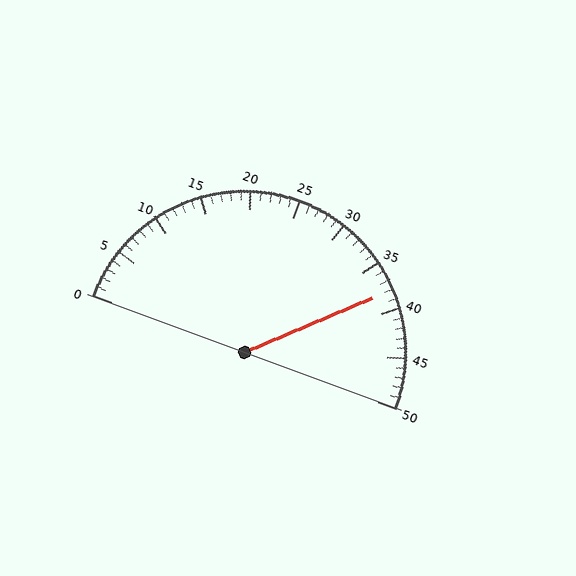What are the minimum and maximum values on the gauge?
The gauge ranges from 0 to 50.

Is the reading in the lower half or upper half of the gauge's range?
The reading is in the upper half of the range (0 to 50).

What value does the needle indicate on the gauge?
The needle indicates approximately 38.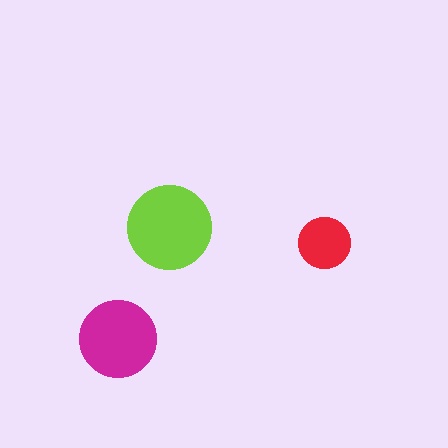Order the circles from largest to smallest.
the lime one, the magenta one, the red one.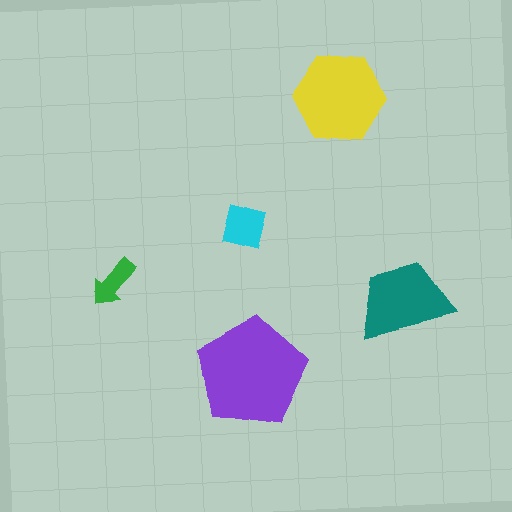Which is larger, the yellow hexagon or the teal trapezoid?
The yellow hexagon.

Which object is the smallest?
The green arrow.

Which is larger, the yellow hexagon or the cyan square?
The yellow hexagon.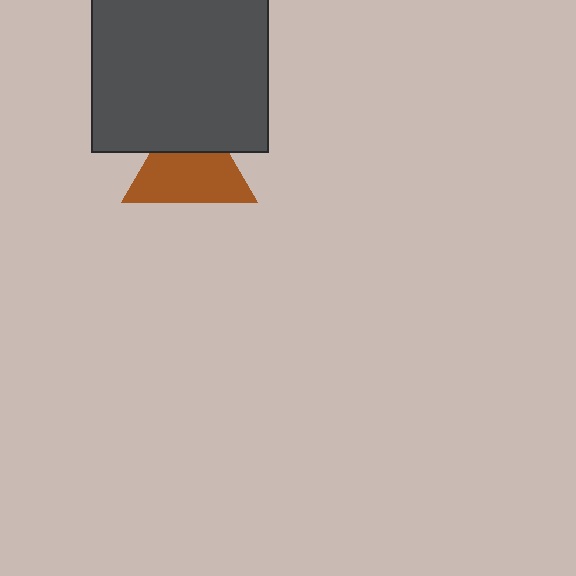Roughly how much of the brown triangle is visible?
Most of it is visible (roughly 66%).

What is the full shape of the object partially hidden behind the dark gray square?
The partially hidden object is a brown triangle.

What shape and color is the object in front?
The object in front is a dark gray square.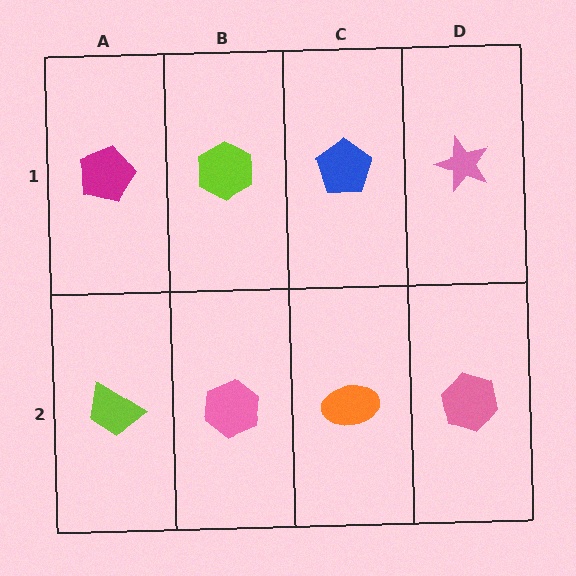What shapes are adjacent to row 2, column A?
A magenta pentagon (row 1, column A), a pink hexagon (row 2, column B).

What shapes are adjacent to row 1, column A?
A lime trapezoid (row 2, column A), a lime hexagon (row 1, column B).